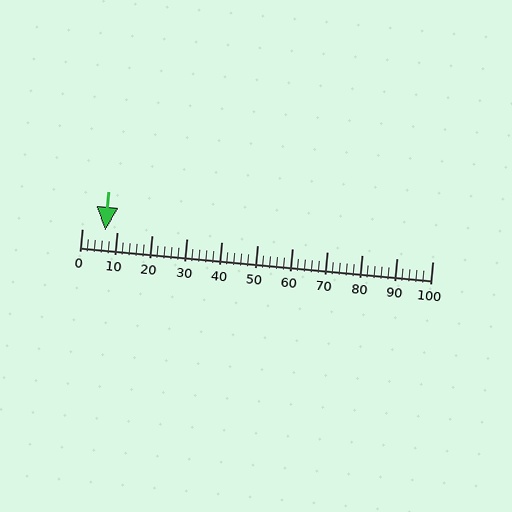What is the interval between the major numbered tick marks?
The major tick marks are spaced 10 units apart.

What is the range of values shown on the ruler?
The ruler shows values from 0 to 100.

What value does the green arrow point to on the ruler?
The green arrow points to approximately 7.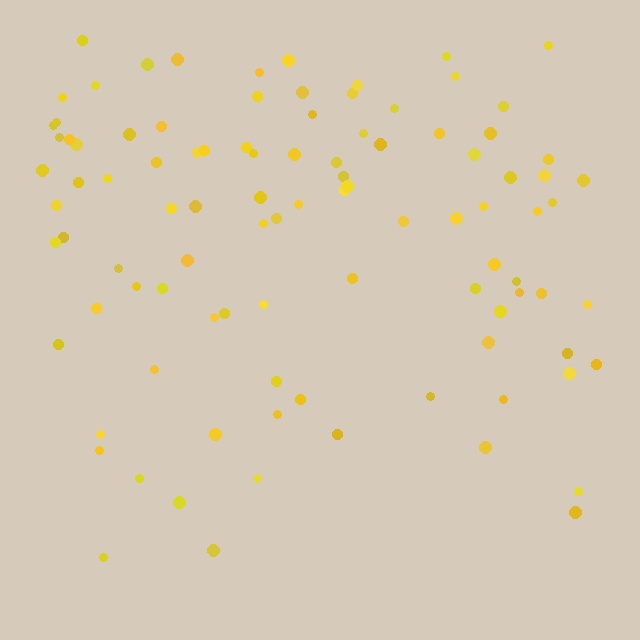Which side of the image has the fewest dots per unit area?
The bottom.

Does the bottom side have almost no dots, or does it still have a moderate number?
Still a moderate number, just noticeably fewer than the top.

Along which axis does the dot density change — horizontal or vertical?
Vertical.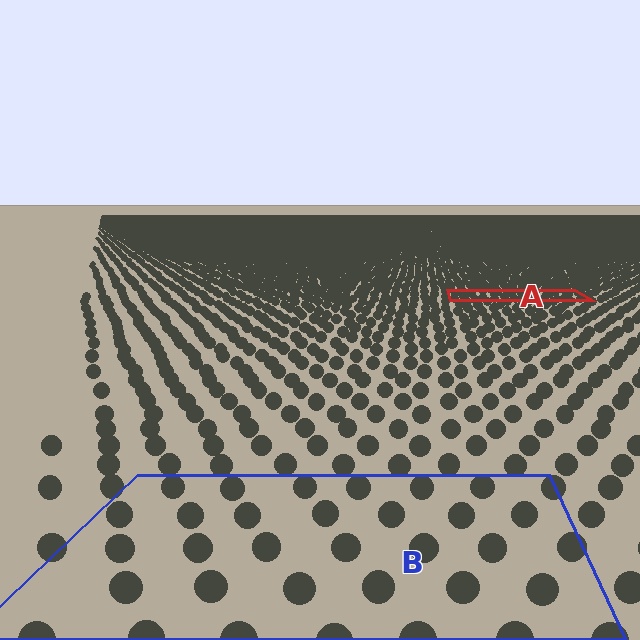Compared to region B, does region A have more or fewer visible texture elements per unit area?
Region A has more texture elements per unit area — they are packed more densely because it is farther away.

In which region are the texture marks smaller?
The texture marks are smaller in region A, because it is farther away.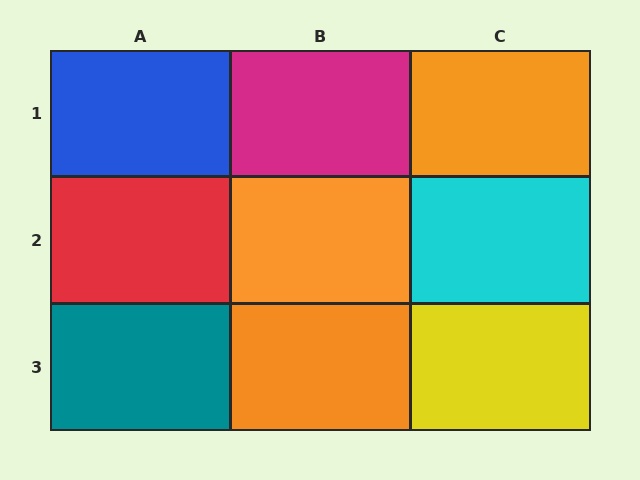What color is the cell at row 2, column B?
Orange.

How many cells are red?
1 cell is red.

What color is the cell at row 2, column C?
Cyan.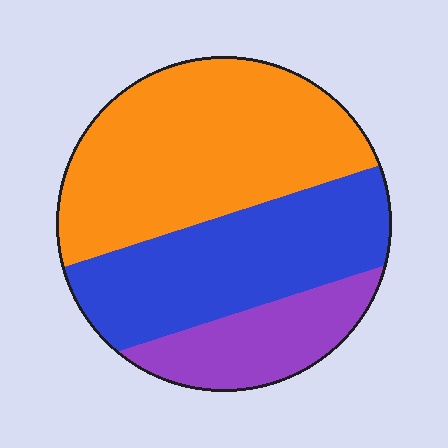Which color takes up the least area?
Purple, at roughly 20%.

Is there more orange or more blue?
Orange.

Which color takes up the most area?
Orange, at roughly 45%.